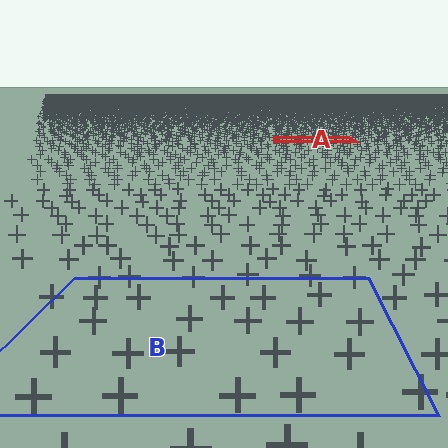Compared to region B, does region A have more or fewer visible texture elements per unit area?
Region A has more texture elements per unit area — they are packed more densely because it is farther away.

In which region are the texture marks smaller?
The texture marks are smaller in region A, because it is farther away.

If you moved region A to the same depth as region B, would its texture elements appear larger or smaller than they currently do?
They would appear larger. At a closer depth, the same texture elements are projected at a bigger on-screen size.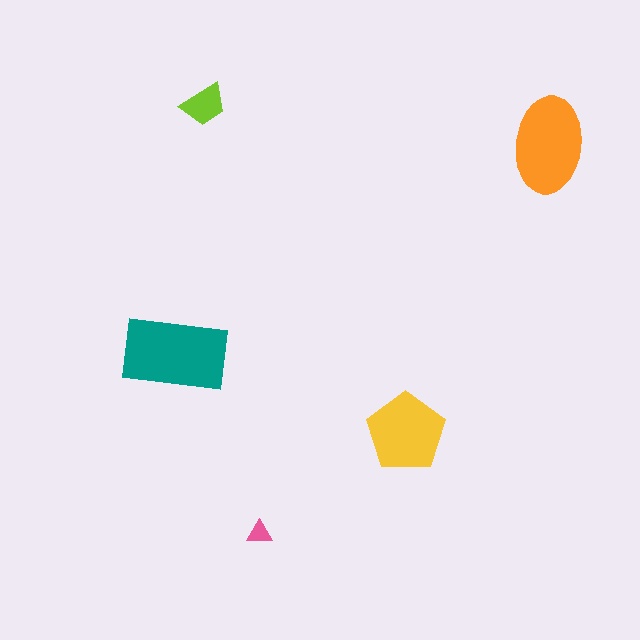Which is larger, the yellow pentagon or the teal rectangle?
The teal rectangle.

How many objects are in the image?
There are 5 objects in the image.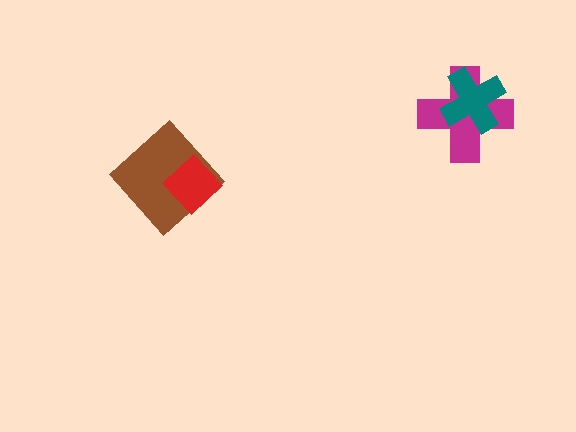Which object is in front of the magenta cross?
The teal cross is in front of the magenta cross.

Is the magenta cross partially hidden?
Yes, it is partially covered by another shape.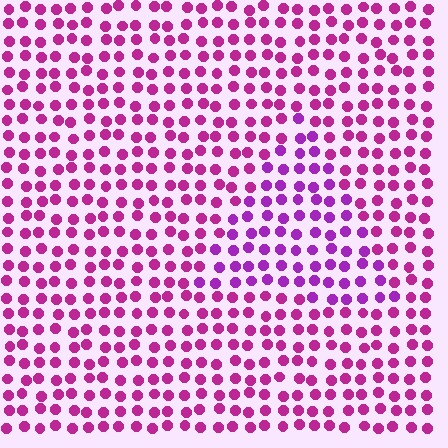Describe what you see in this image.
The image is filled with small magenta elements in a uniform arrangement. A triangle-shaped region is visible where the elements are tinted to a slightly different hue, forming a subtle color boundary.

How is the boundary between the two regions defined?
The boundary is defined purely by a slight shift in hue (about 26 degrees). Spacing, size, and orientation are identical on both sides.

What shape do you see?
I see a triangle.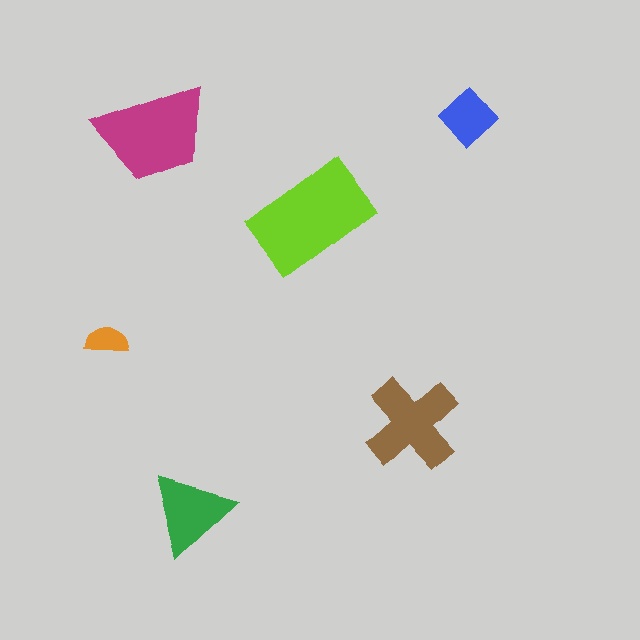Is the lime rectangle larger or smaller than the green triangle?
Larger.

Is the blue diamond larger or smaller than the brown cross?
Smaller.